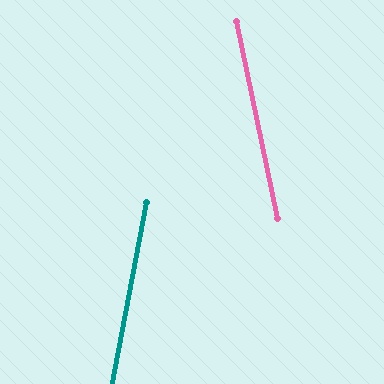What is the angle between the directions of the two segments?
Approximately 23 degrees.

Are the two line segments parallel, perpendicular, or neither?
Neither parallel nor perpendicular — they differ by about 23°.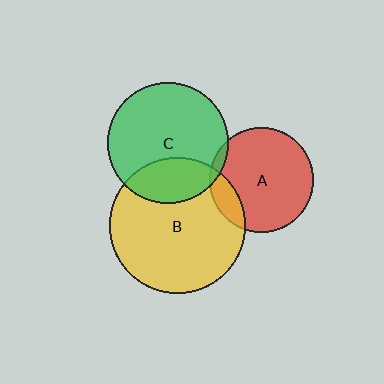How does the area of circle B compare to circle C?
Approximately 1.3 times.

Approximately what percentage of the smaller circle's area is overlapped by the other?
Approximately 5%.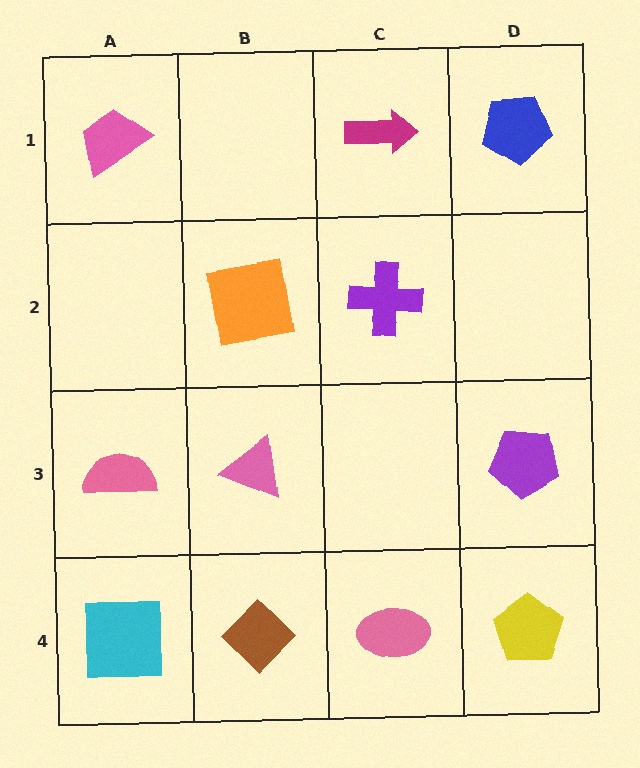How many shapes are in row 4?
4 shapes.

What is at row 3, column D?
A purple pentagon.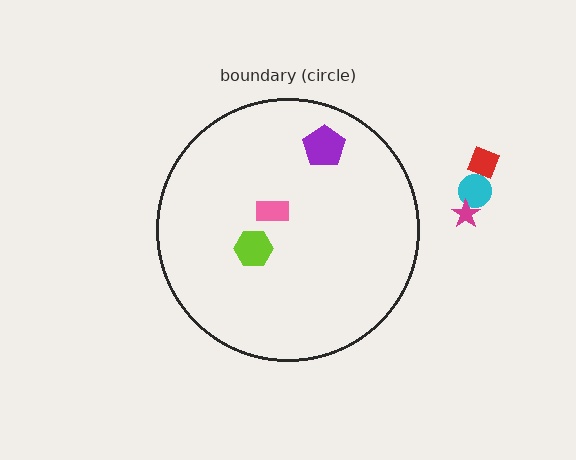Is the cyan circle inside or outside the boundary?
Outside.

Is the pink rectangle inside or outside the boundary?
Inside.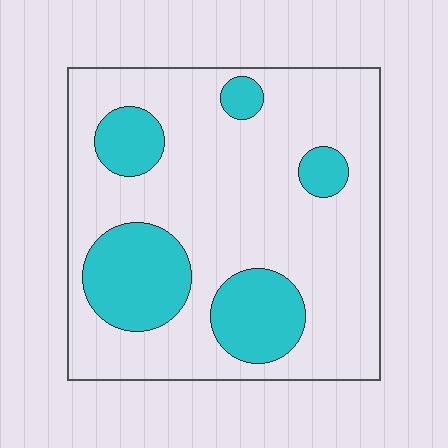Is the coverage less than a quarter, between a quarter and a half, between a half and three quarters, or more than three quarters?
Less than a quarter.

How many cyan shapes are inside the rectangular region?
5.